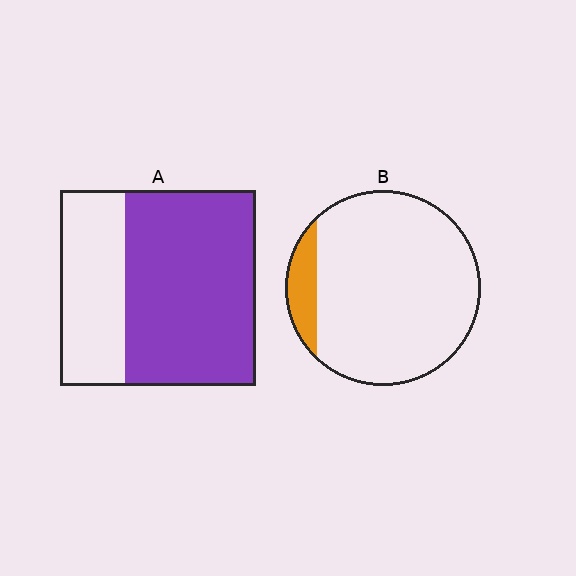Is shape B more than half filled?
No.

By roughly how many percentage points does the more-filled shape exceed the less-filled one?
By roughly 55 percentage points (A over B).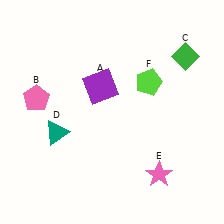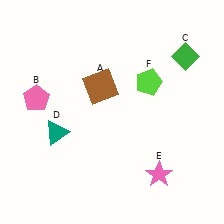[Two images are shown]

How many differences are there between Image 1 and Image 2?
There is 1 difference between the two images.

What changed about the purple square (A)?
In Image 1, A is purple. In Image 2, it changed to brown.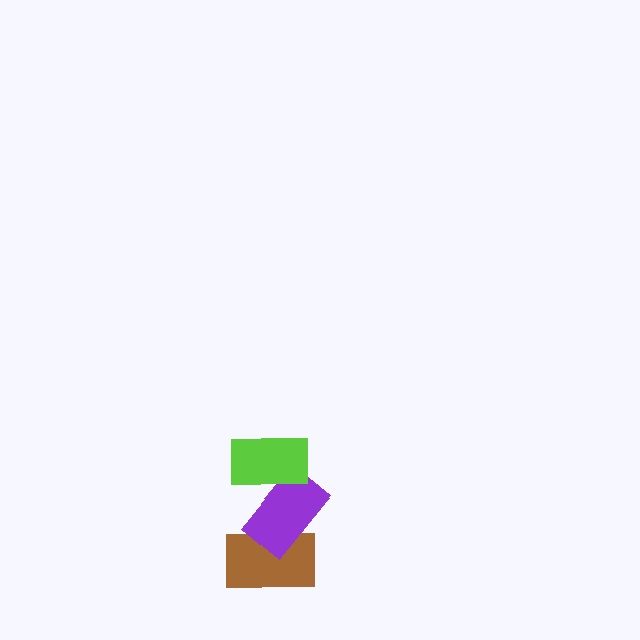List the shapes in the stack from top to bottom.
From top to bottom: the lime rectangle, the purple rectangle, the brown rectangle.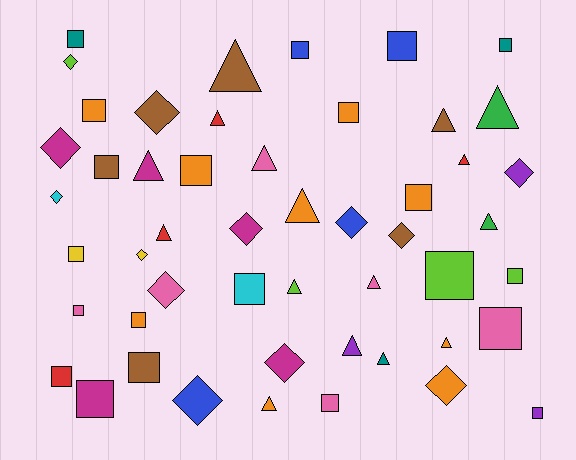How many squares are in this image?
There are 21 squares.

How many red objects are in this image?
There are 4 red objects.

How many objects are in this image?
There are 50 objects.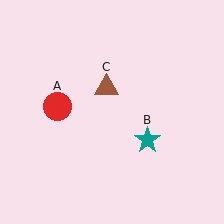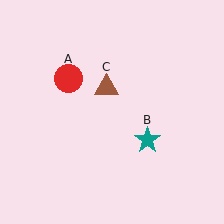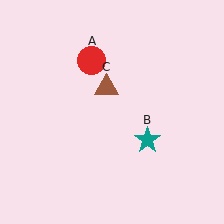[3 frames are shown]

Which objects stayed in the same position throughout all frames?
Teal star (object B) and brown triangle (object C) remained stationary.